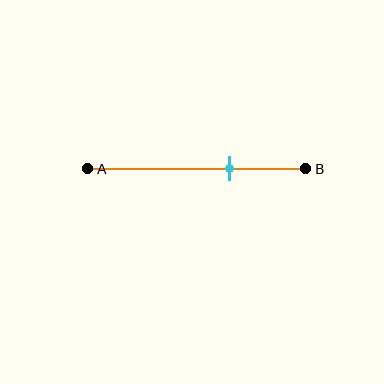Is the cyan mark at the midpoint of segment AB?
No, the mark is at about 65% from A, not at the 50% midpoint.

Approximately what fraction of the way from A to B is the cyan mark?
The cyan mark is approximately 65% of the way from A to B.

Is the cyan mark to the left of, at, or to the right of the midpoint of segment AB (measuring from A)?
The cyan mark is to the right of the midpoint of segment AB.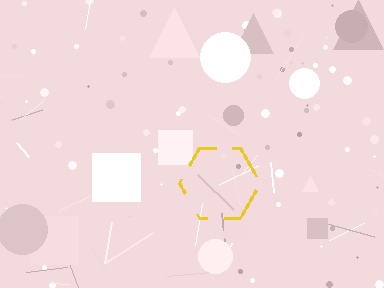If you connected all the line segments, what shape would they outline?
They would outline a hexagon.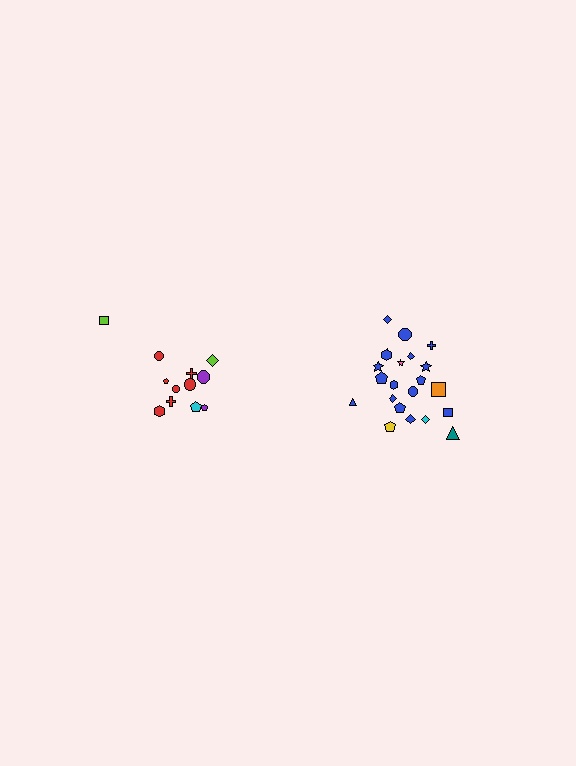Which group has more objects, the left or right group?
The right group.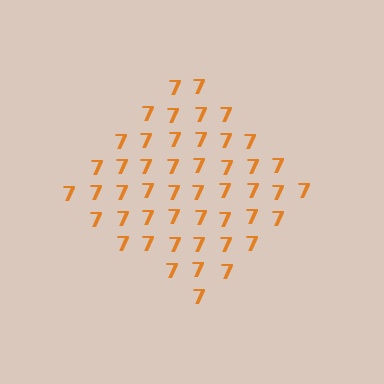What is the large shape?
The large shape is a diamond.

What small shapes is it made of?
It is made of small digit 7's.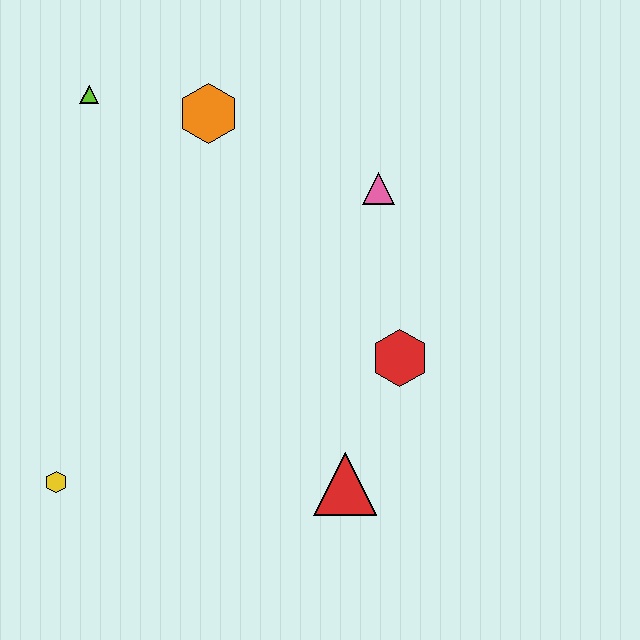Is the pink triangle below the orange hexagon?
Yes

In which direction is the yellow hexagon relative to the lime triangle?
The yellow hexagon is below the lime triangle.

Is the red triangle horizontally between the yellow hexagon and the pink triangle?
Yes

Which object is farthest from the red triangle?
The lime triangle is farthest from the red triangle.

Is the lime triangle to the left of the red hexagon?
Yes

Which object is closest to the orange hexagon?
The lime triangle is closest to the orange hexagon.